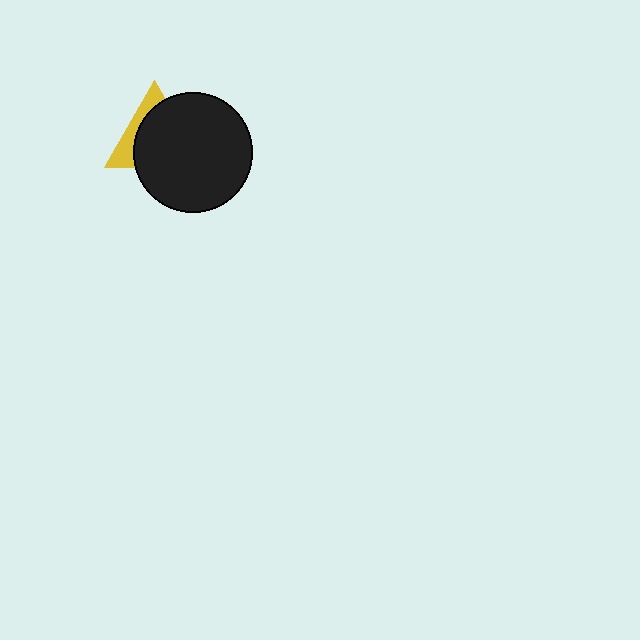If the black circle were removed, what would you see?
You would see the complete yellow triangle.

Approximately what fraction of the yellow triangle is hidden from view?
Roughly 70% of the yellow triangle is hidden behind the black circle.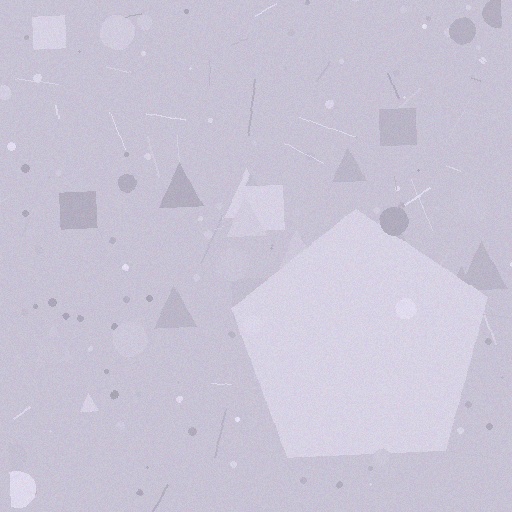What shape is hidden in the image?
A pentagon is hidden in the image.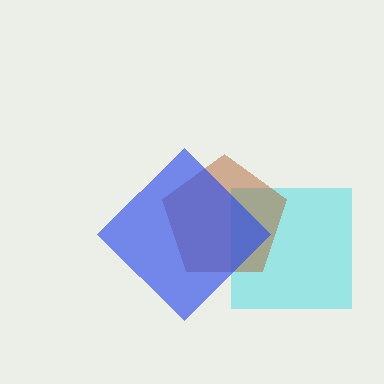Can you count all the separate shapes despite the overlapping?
Yes, there are 3 separate shapes.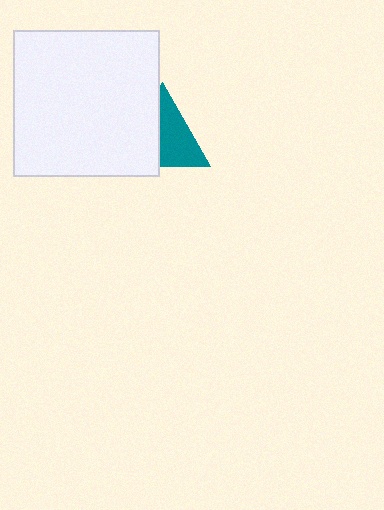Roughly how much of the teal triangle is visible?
About half of it is visible (roughly 56%).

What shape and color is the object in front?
The object in front is a white square.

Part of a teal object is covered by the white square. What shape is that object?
It is a triangle.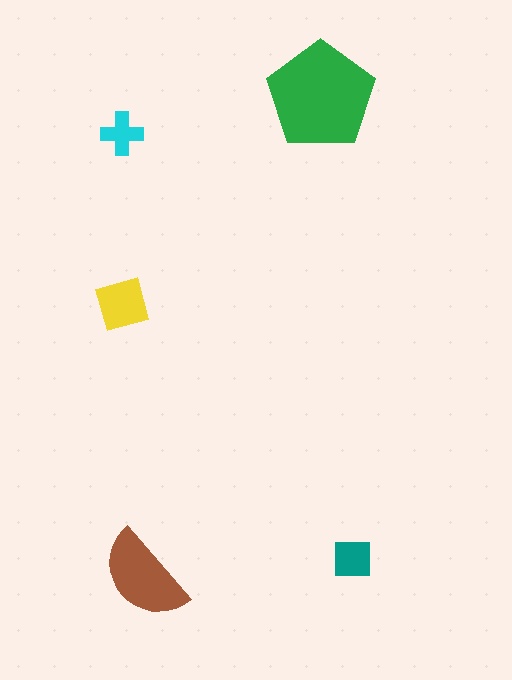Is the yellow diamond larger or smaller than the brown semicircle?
Smaller.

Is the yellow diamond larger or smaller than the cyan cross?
Larger.